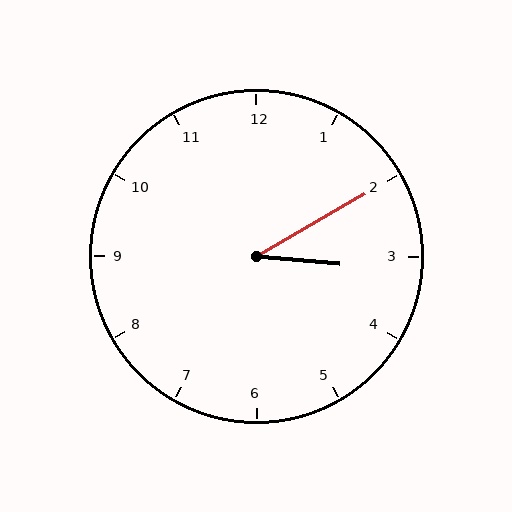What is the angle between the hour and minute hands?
Approximately 35 degrees.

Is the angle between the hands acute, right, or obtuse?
It is acute.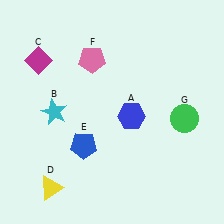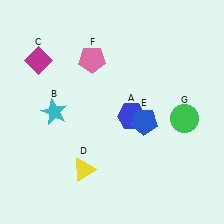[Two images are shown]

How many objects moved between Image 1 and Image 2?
2 objects moved between the two images.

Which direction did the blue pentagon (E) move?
The blue pentagon (E) moved right.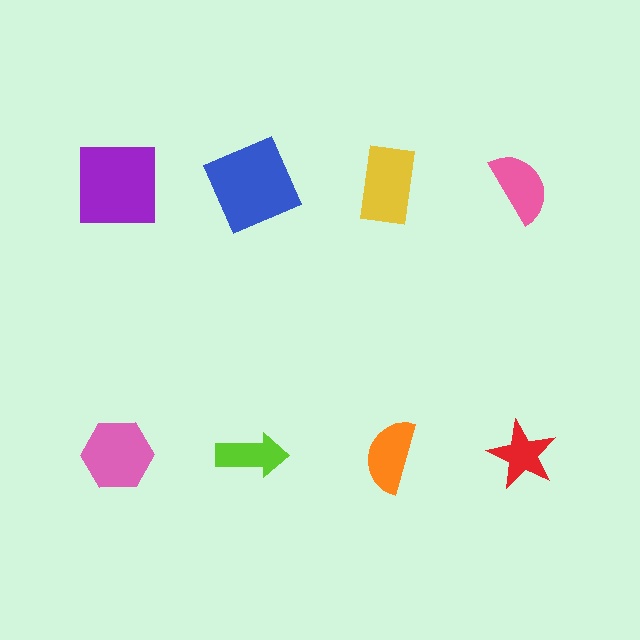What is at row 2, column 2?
A lime arrow.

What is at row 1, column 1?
A purple square.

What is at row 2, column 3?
An orange semicircle.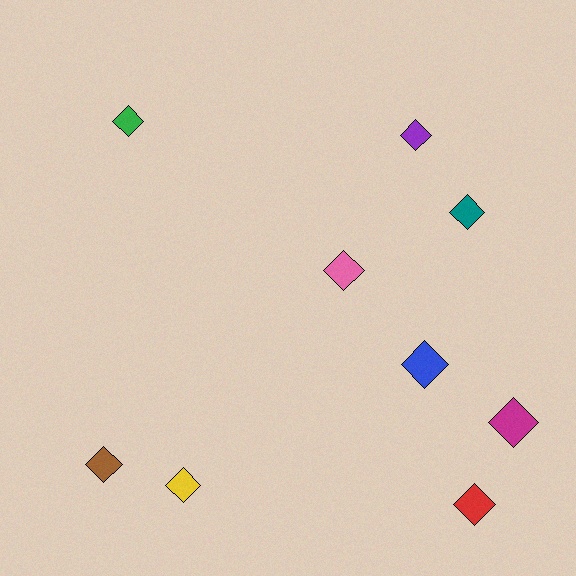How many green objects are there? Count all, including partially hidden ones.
There is 1 green object.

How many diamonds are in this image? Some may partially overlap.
There are 9 diamonds.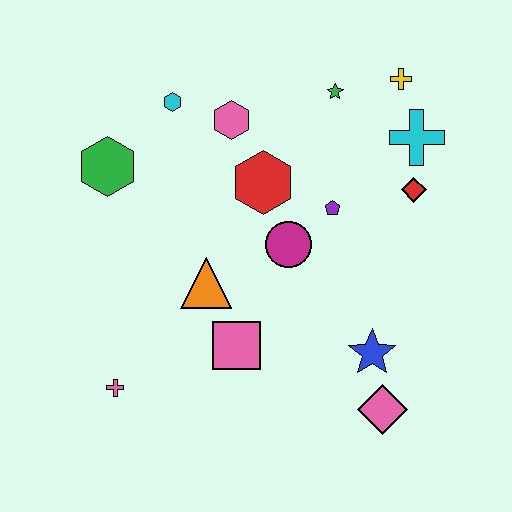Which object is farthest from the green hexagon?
The pink diamond is farthest from the green hexagon.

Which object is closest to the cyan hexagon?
The pink hexagon is closest to the cyan hexagon.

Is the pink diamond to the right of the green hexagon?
Yes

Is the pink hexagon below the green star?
Yes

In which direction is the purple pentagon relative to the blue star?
The purple pentagon is above the blue star.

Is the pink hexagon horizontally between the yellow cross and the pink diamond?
No